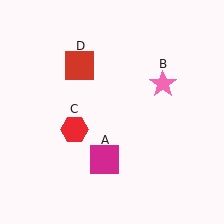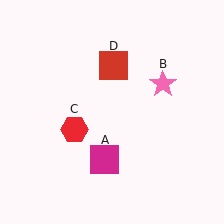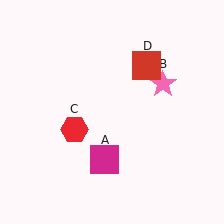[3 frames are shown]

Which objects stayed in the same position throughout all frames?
Magenta square (object A) and pink star (object B) and red hexagon (object C) remained stationary.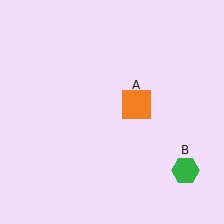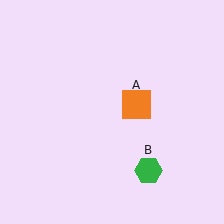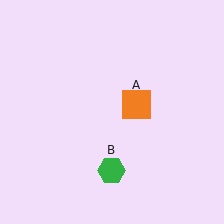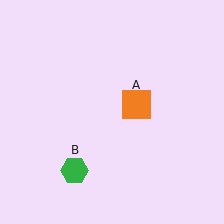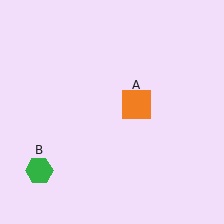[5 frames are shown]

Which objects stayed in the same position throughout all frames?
Orange square (object A) remained stationary.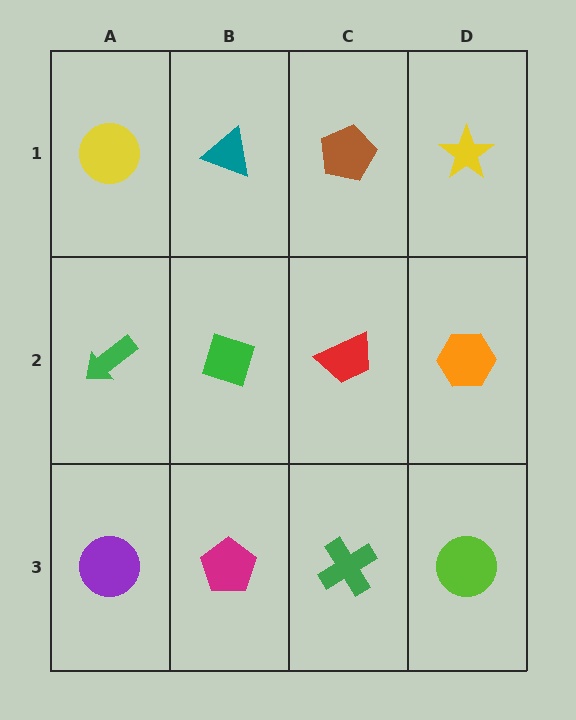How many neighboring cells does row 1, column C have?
3.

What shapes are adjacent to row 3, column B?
A green diamond (row 2, column B), a purple circle (row 3, column A), a green cross (row 3, column C).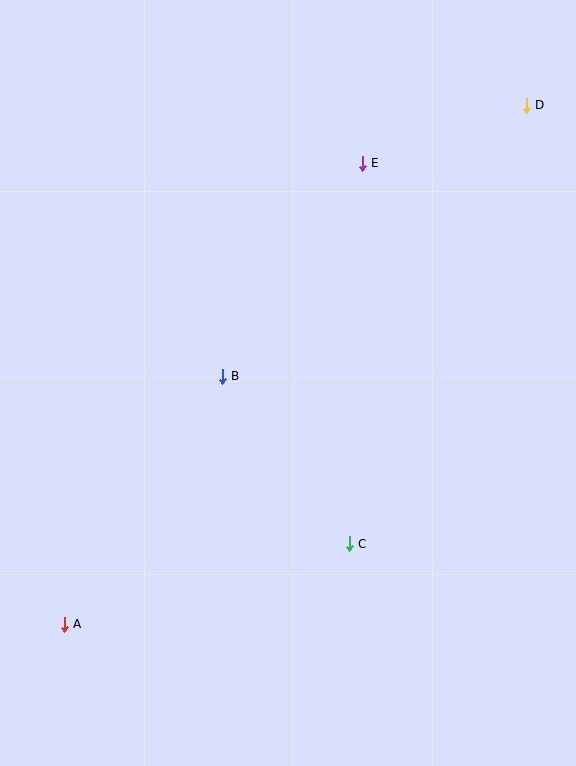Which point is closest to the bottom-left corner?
Point A is closest to the bottom-left corner.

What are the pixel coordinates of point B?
Point B is at (222, 376).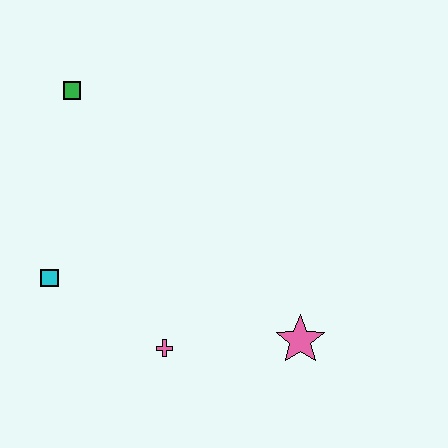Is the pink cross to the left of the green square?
No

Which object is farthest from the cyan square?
The pink star is farthest from the cyan square.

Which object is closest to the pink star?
The pink cross is closest to the pink star.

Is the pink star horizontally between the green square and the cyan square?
No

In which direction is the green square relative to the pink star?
The green square is above the pink star.